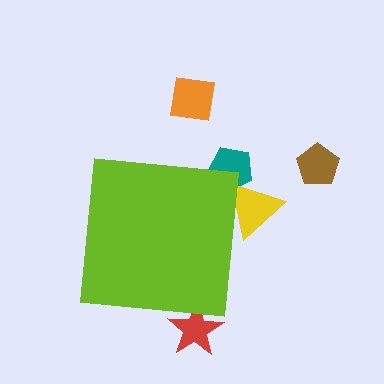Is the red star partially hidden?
Yes, the red star is partially hidden behind the lime square.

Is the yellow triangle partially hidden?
Yes, the yellow triangle is partially hidden behind the lime square.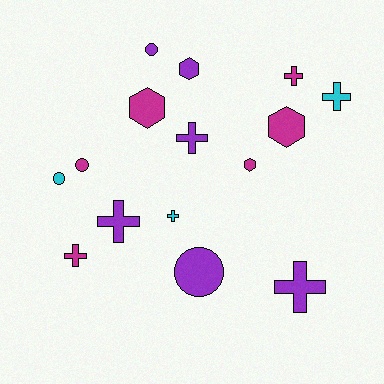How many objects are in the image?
There are 15 objects.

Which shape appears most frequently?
Cross, with 7 objects.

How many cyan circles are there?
There is 1 cyan circle.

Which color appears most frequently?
Magenta, with 6 objects.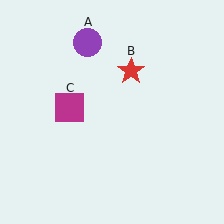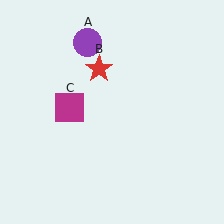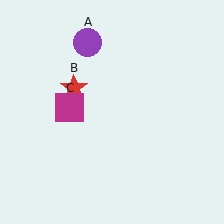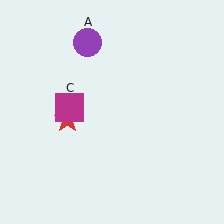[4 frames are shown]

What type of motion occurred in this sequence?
The red star (object B) rotated counterclockwise around the center of the scene.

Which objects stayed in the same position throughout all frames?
Purple circle (object A) and magenta square (object C) remained stationary.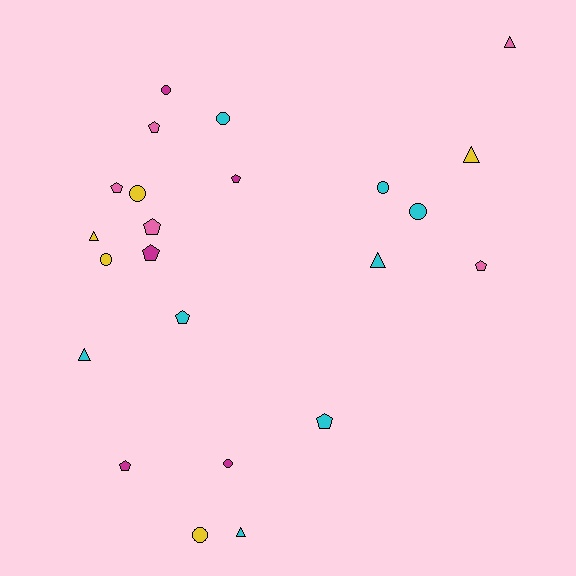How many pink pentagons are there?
There are 4 pink pentagons.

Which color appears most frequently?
Cyan, with 8 objects.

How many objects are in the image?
There are 23 objects.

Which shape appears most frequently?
Pentagon, with 9 objects.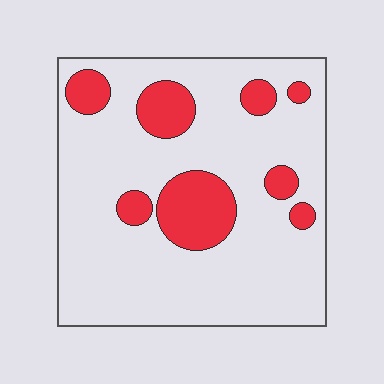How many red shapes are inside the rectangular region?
8.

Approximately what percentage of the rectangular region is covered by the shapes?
Approximately 20%.